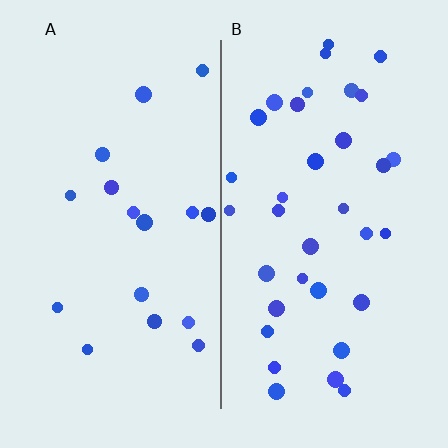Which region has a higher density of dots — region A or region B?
B (the right).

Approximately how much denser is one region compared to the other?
Approximately 2.1× — region B over region A.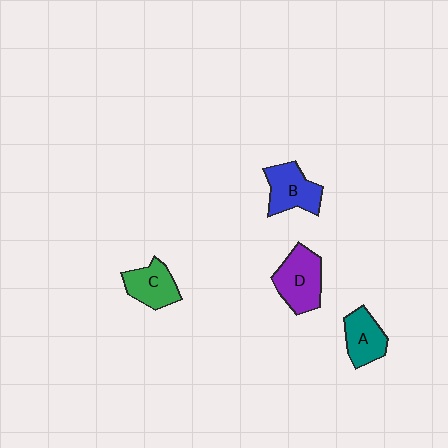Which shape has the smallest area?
Shape A (teal).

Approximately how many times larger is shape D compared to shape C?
Approximately 1.3 times.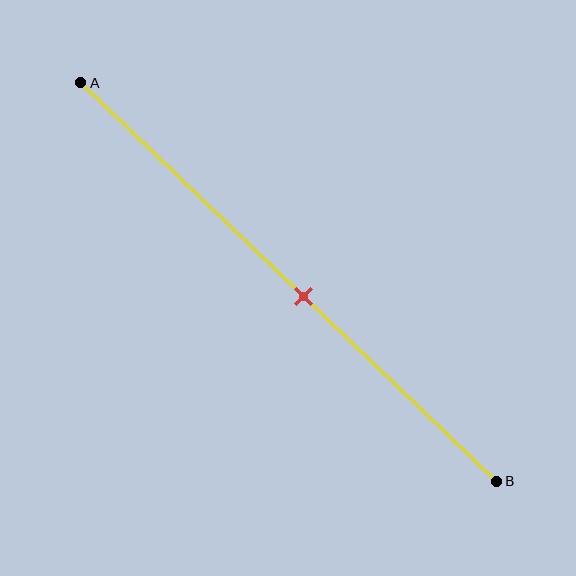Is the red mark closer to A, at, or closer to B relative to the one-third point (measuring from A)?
The red mark is closer to point B than the one-third point of segment AB.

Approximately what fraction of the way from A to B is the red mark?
The red mark is approximately 55% of the way from A to B.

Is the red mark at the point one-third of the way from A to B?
No, the mark is at about 55% from A, not at the 33% one-third point.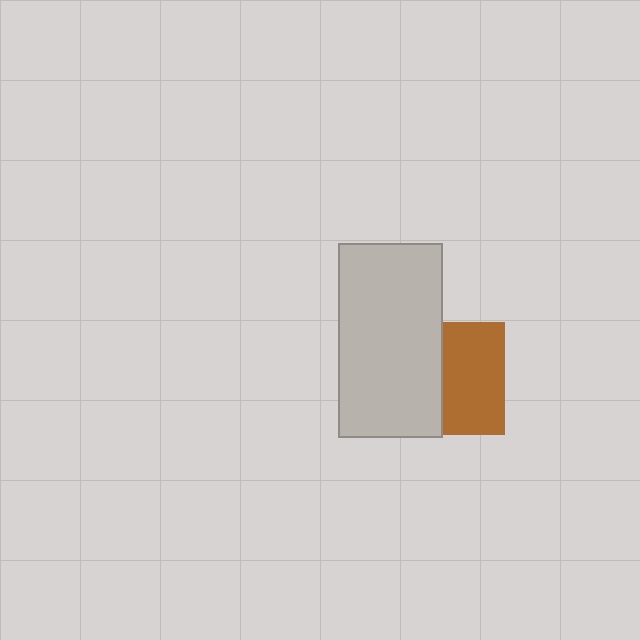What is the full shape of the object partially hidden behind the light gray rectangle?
The partially hidden object is a brown square.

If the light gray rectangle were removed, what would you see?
You would see the complete brown square.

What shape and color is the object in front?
The object in front is a light gray rectangle.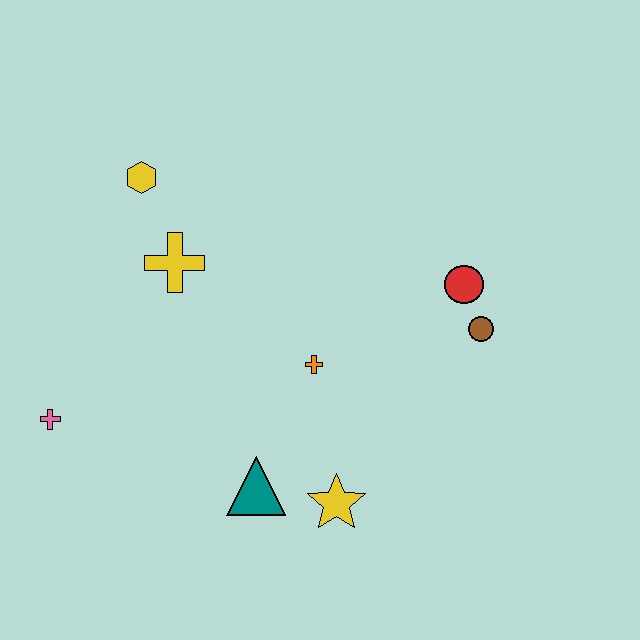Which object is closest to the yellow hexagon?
The yellow cross is closest to the yellow hexagon.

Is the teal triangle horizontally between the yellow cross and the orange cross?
Yes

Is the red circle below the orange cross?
No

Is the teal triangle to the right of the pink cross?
Yes